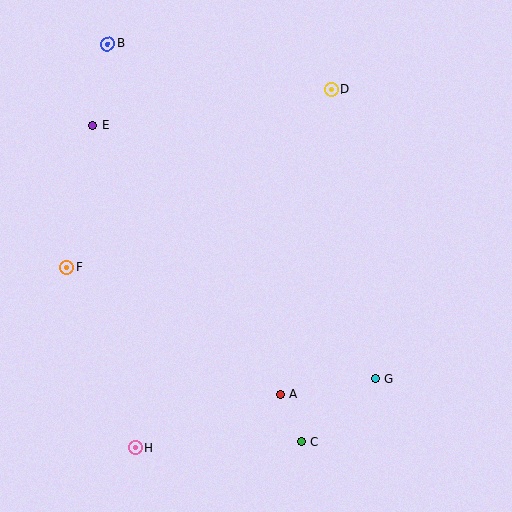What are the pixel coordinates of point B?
Point B is at (108, 44).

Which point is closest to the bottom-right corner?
Point G is closest to the bottom-right corner.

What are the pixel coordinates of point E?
Point E is at (92, 125).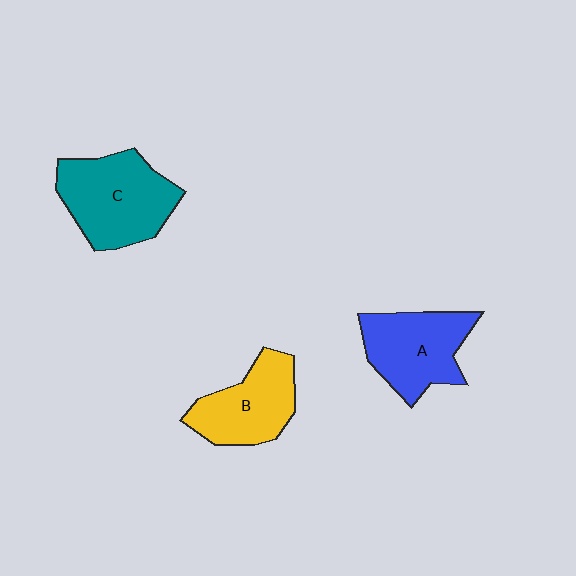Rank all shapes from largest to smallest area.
From largest to smallest: C (teal), A (blue), B (yellow).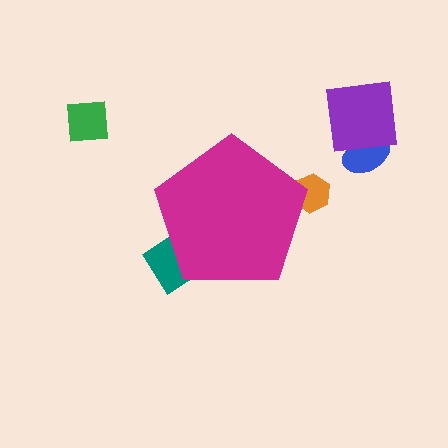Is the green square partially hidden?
No, the green square is fully visible.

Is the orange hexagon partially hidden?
Yes, the orange hexagon is partially hidden behind the magenta pentagon.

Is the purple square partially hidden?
No, the purple square is fully visible.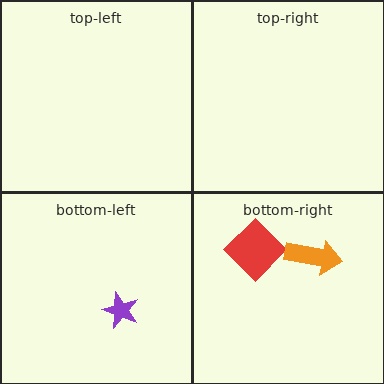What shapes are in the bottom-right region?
The red diamond, the orange arrow.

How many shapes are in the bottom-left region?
1.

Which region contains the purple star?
The bottom-left region.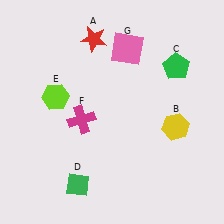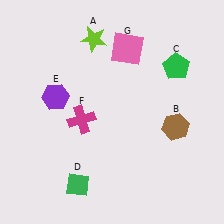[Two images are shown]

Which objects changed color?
A changed from red to lime. B changed from yellow to brown. E changed from lime to purple.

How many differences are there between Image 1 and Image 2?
There are 3 differences between the two images.